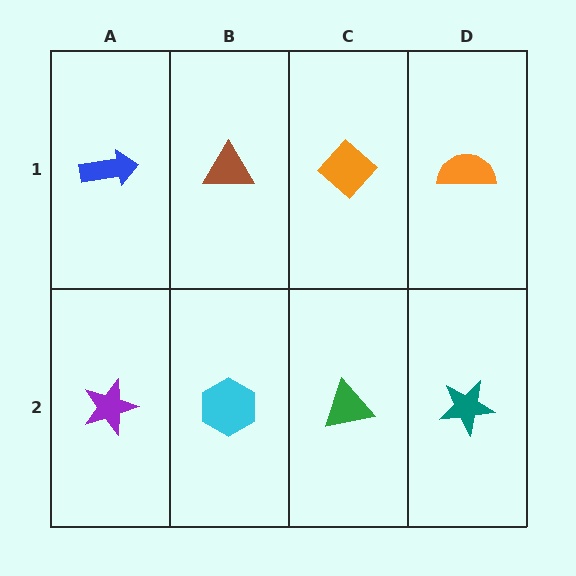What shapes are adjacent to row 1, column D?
A teal star (row 2, column D), an orange diamond (row 1, column C).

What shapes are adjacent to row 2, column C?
An orange diamond (row 1, column C), a cyan hexagon (row 2, column B), a teal star (row 2, column D).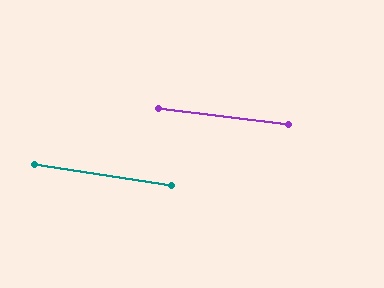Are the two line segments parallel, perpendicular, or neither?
Parallel — their directions differ by only 1.8°.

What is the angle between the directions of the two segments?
Approximately 2 degrees.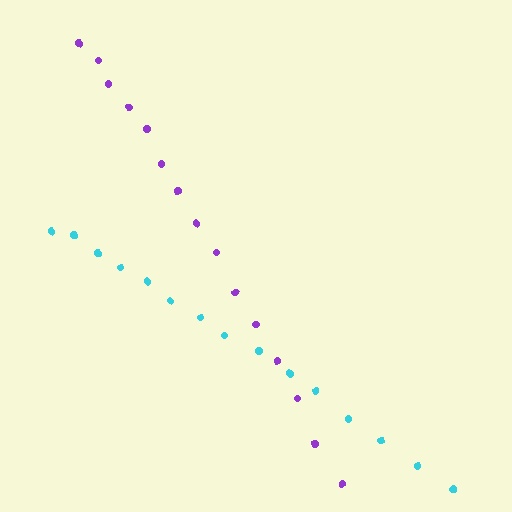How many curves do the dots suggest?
There are 2 distinct paths.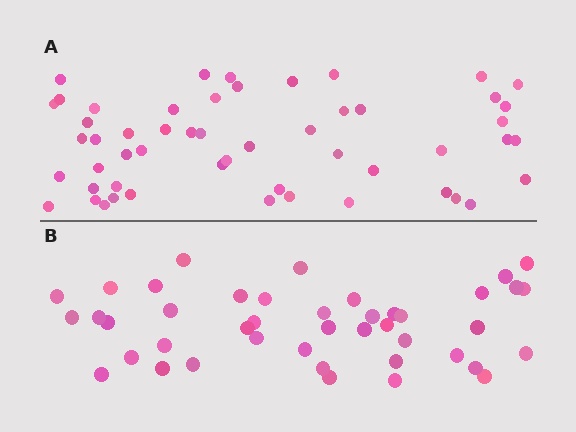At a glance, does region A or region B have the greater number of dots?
Region A (the top region) has more dots.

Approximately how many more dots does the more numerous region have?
Region A has roughly 10 or so more dots than region B.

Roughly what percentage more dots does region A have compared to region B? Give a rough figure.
About 25% more.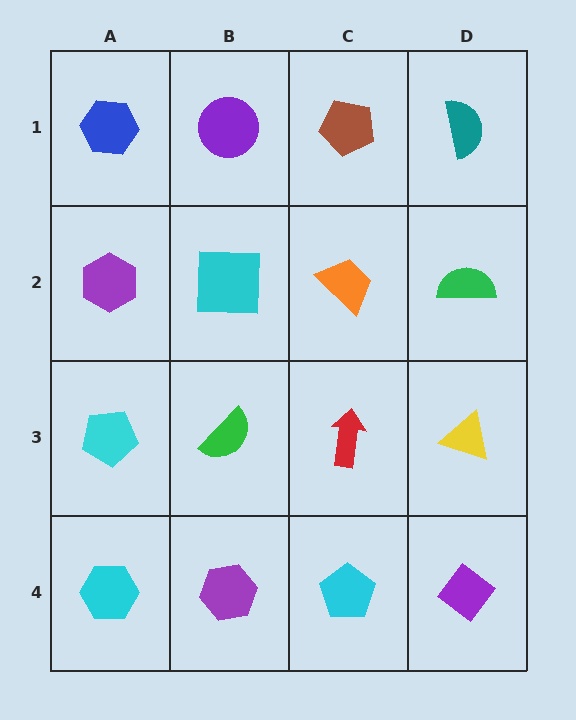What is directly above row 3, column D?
A green semicircle.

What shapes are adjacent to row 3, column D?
A green semicircle (row 2, column D), a purple diamond (row 4, column D), a red arrow (row 3, column C).